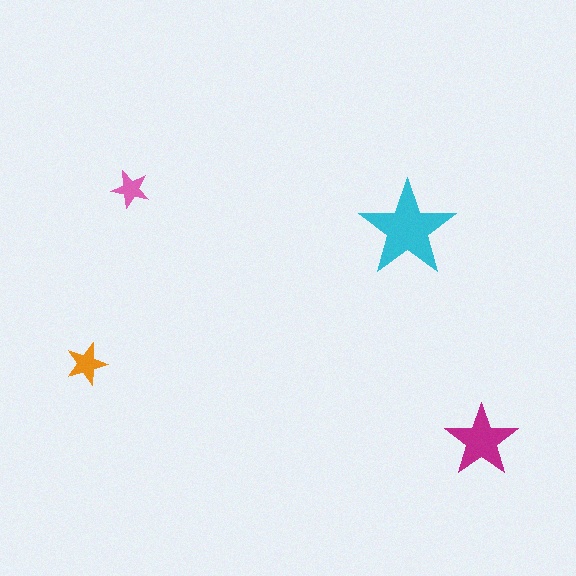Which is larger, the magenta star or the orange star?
The magenta one.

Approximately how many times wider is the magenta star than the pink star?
About 2 times wider.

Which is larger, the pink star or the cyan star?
The cyan one.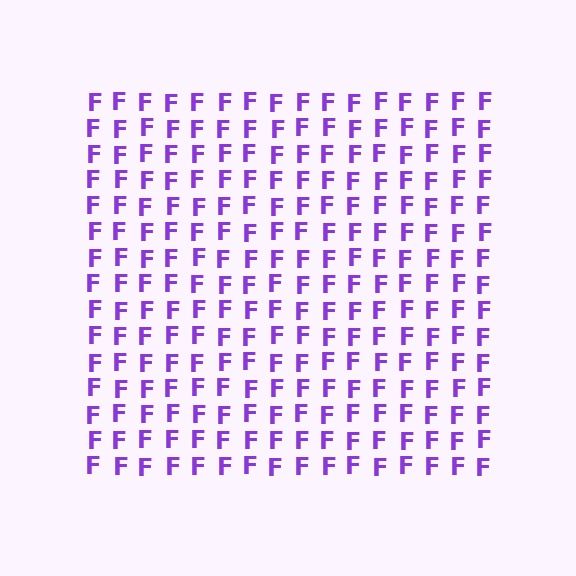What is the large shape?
The large shape is a square.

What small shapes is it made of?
It is made of small letter F's.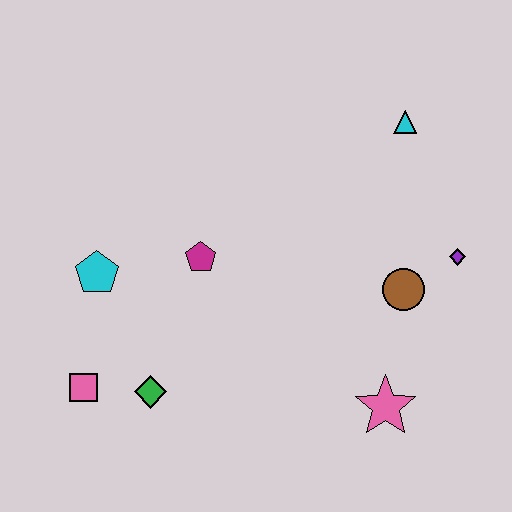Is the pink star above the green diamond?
No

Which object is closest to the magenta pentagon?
The cyan pentagon is closest to the magenta pentagon.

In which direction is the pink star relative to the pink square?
The pink star is to the right of the pink square.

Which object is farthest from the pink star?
The cyan pentagon is farthest from the pink star.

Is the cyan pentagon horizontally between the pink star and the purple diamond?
No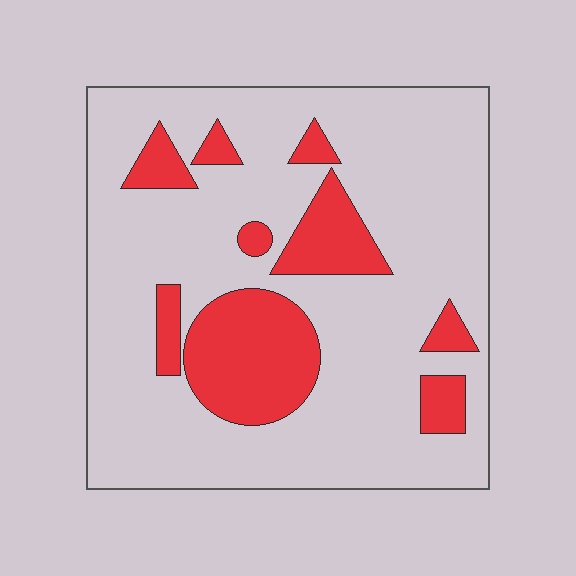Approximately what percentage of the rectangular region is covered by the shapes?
Approximately 20%.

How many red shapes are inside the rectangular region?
9.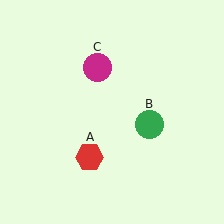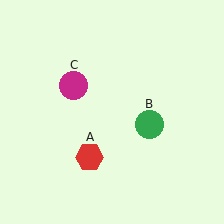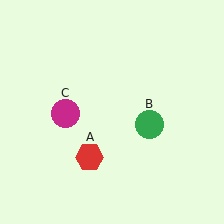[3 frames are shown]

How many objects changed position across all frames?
1 object changed position: magenta circle (object C).